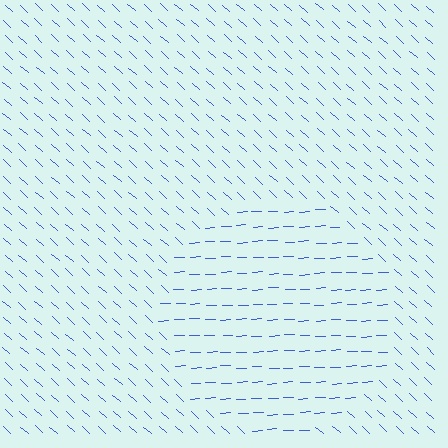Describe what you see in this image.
The image is filled with small blue line segments. A circle region in the image has lines oriented differently from the surrounding lines, creating a visible texture boundary.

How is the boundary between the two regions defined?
The boundary is defined purely by a change in line orientation (approximately 45 degrees difference). All lines are the same color and thickness.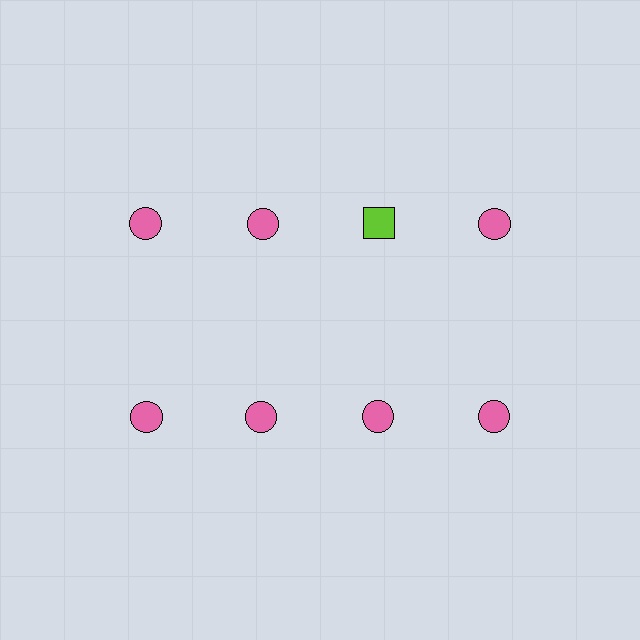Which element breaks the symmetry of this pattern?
The lime square in the top row, center column breaks the symmetry. All other shapes are pink circles.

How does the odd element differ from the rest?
It differs in both color (lime instead of pink) and shape (square instead of circle).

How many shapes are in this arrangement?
There are 8 shapes arranged in a grid pattern.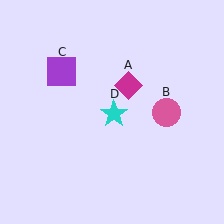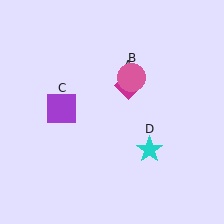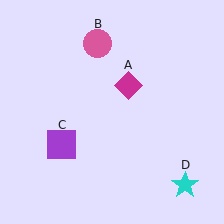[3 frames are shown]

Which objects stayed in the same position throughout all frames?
Magenta diamond (object A) remained stationary.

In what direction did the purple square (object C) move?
The purple square (object C) moved down.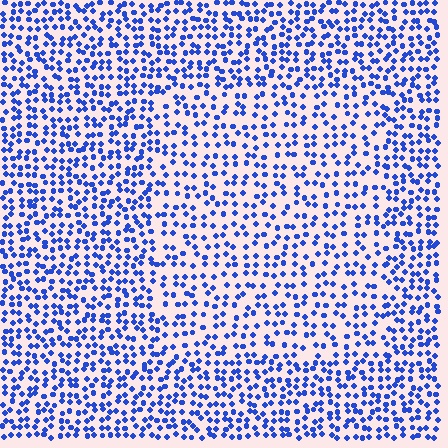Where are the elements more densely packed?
The elements are more densely packed outside the rectangle boundary.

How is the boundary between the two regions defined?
The boundary is defined by a change in element density (approximately 1.5x ratio). All elements are the same color, size, and shape.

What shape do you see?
I see a rectangle.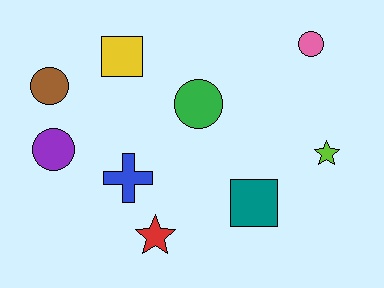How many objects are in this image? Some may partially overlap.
There are 9 objects.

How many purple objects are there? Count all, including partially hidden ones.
There is 1 purple object.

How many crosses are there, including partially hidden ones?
There is 1 cross.